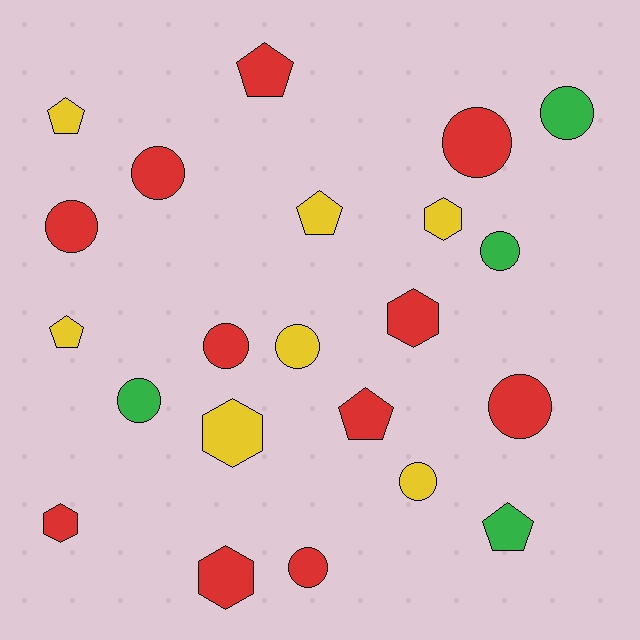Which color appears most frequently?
Red, with 11 objects.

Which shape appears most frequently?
Circle, with 11 objects.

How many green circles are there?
There are 3 green circles.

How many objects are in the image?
There are 22 objects.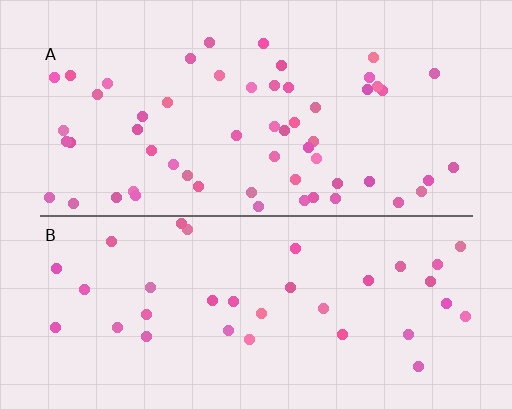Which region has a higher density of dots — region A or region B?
A (the top).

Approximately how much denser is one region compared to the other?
Approximately 1.7× — region A over region B.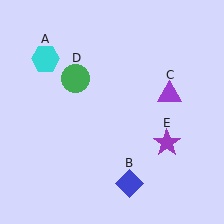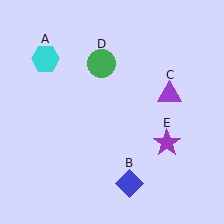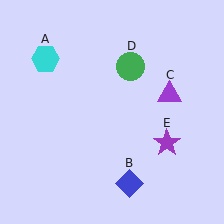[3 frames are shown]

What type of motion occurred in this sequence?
The green circle (object D) rotated clockwise around the center of the scene.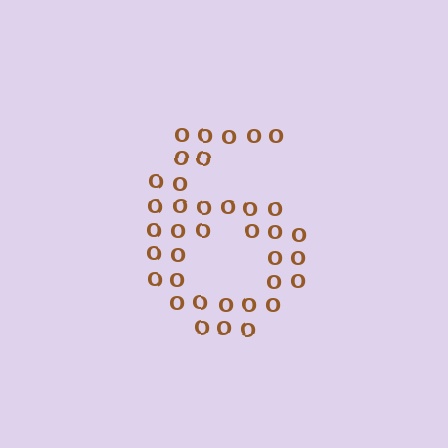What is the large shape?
The large shape is the digit 6.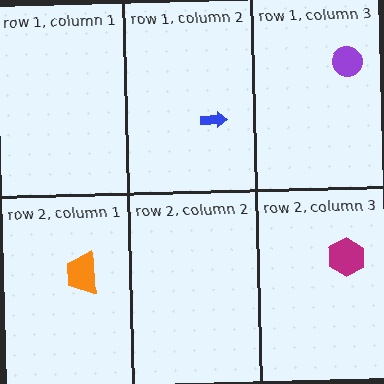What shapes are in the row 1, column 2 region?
The blue arrow.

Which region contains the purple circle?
The row 1, column 3 region.